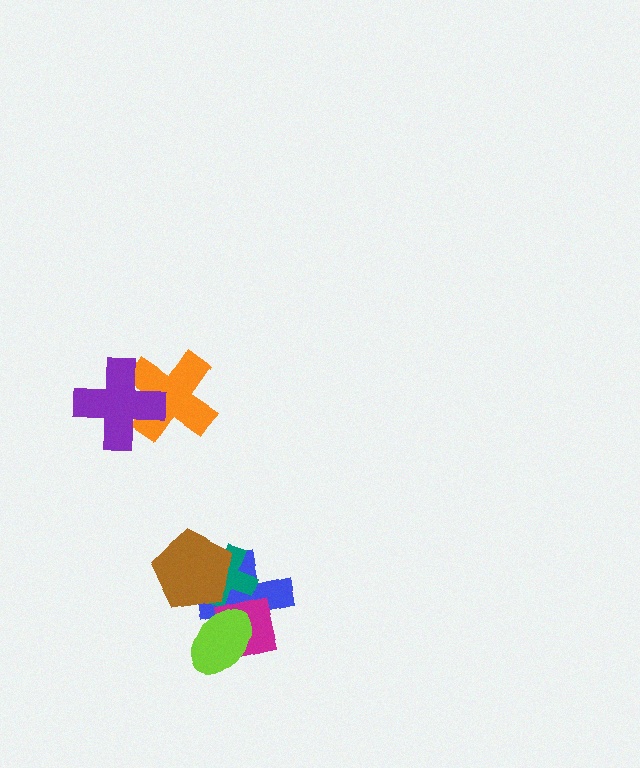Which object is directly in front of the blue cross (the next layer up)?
The teal cross is directly in front of the blue cross.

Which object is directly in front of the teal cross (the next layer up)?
The magenta square is directly in front of the teal cross.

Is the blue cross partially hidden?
Yes, it is partially covered by another shape.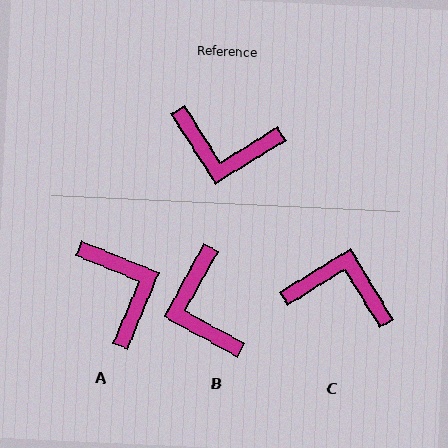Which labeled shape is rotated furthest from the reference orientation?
C, about 179 degrees away.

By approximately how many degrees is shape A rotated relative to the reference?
Approximately 125 degrees counter-clockwise.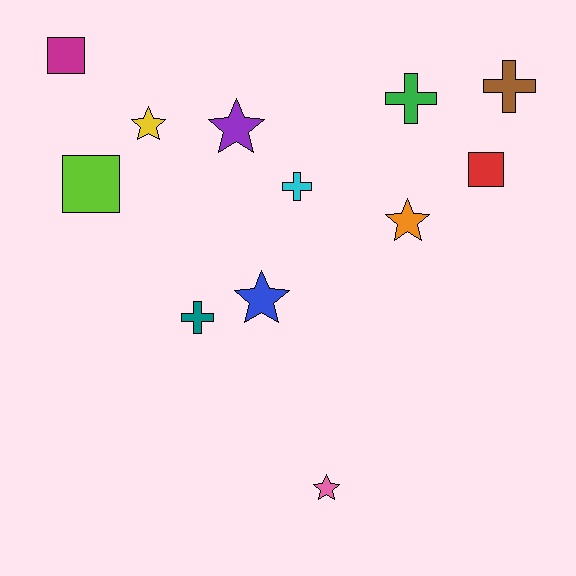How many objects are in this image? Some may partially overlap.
There are 12 objects.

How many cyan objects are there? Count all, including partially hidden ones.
There is 1 cyan object.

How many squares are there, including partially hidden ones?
There are 3 squares.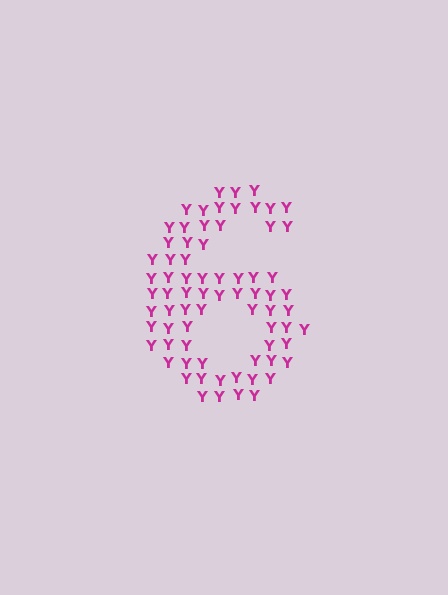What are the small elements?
The small elements are letter Y's.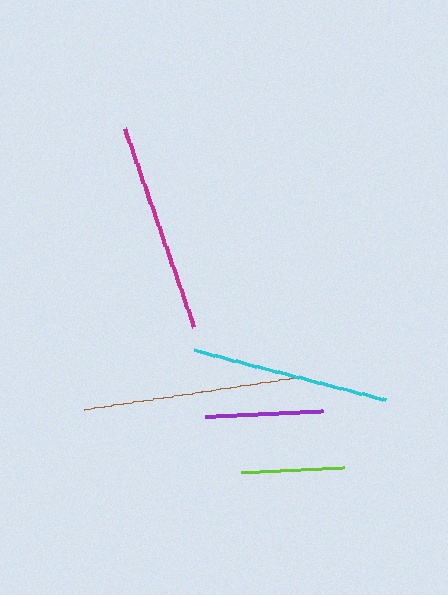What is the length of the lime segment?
The lime segment is approximately 103 pixels long.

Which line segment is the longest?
The brown line is the longest at approximately 217 pixels.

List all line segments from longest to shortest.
From longest to shortest: brown, magenta, cyan, purple, lime.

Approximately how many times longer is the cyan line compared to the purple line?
The cyan line is approximately 1.7 times the length of the purple line.